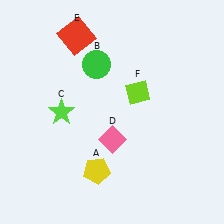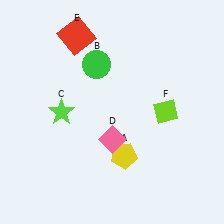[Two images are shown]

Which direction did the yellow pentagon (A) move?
The yellow pentagon (A) moved right.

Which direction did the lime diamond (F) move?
The lime diamond (F) moved right.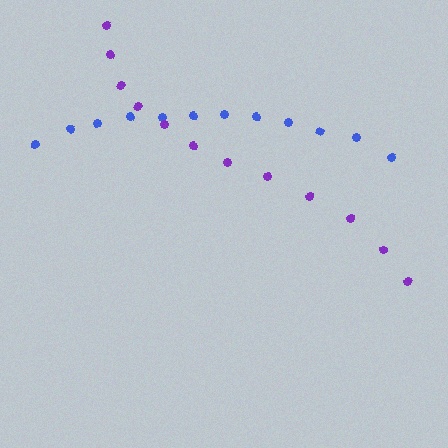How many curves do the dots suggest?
There are 2 distinct paths.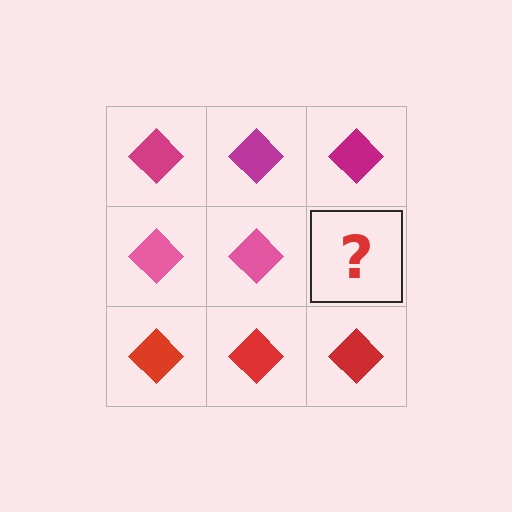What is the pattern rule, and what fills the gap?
The rule is that each row has a consistent color. The gap should be filled with a pink diamond.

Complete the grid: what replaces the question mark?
The question mark should be replaced with a pink diamond.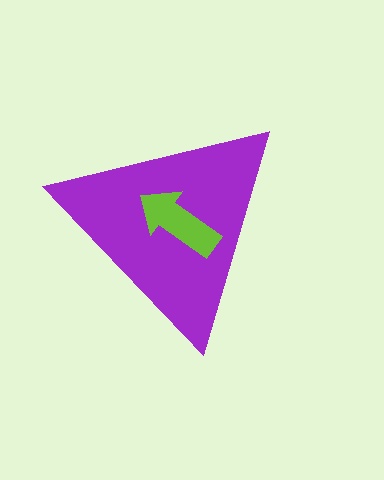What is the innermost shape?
The lime arrow.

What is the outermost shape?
The purple triangle.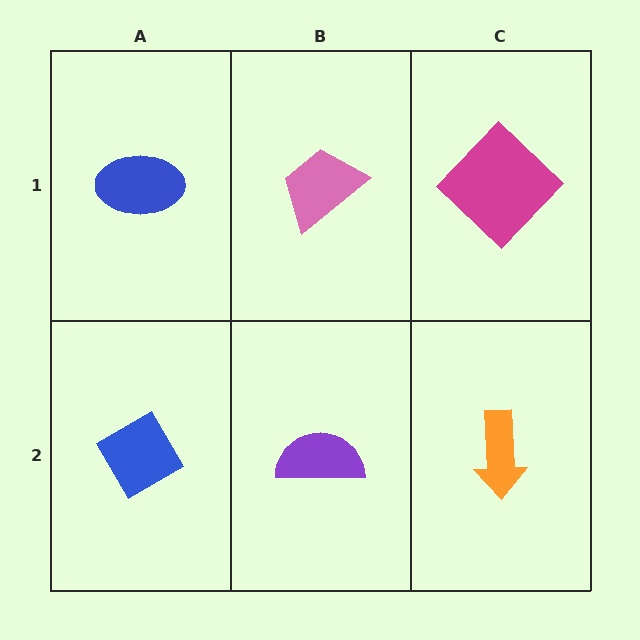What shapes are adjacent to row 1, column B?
A purple semicircle (row 2, column B), a blue ellipse (row 1, column A), a magenta diamond (row 1, column C).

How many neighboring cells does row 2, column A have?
2.